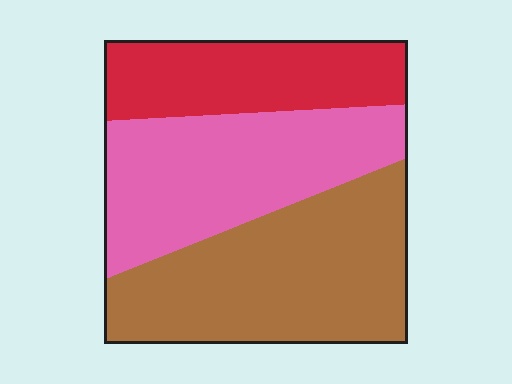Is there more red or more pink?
Pink.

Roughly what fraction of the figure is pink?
Pink takes up between a quarter and a half of the figure.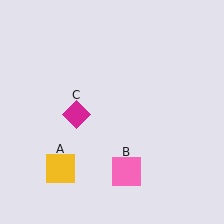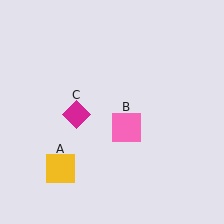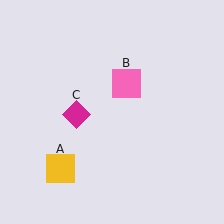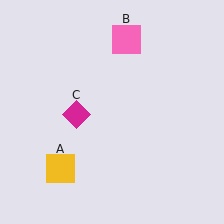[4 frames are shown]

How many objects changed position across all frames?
1 object changed position: pink square (object B).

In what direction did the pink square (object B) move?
The pink square (object B) moved up.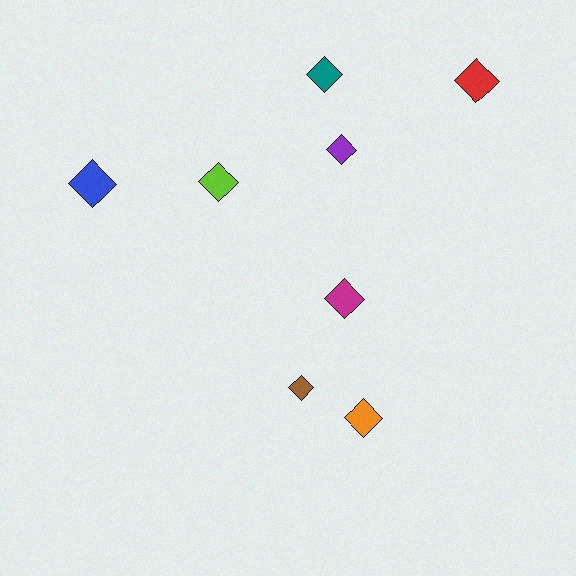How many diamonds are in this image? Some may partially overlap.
There are 8 diamonds.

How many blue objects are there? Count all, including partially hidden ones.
There is 1 blue object.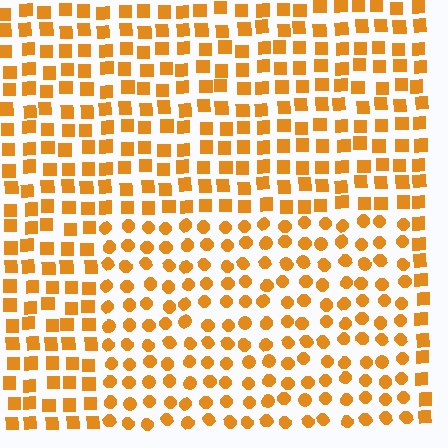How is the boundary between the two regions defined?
The boundary is defined by a change in element shape: circles inside vs. squares outside. All elements share the same color and spacing.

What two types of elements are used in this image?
The image uses circles inside the rectangle region and squares outside it.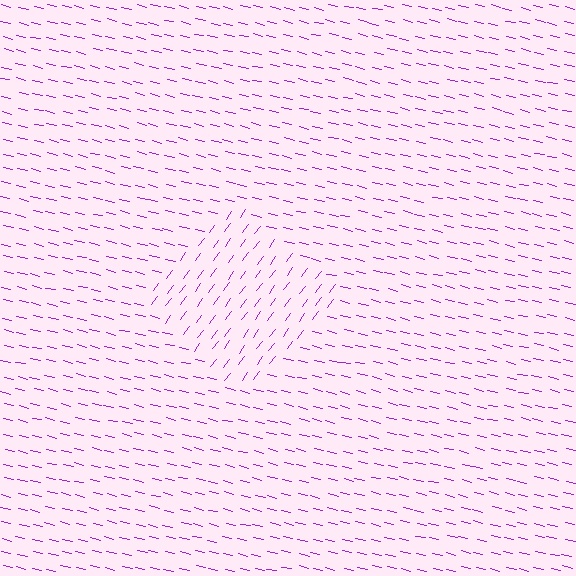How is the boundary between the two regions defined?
The boundary is defined purely by a change in line orientation (approximately 67 degrees difference). All lines are the same color and thickness.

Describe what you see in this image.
The image is filled with small purple line segments. A diamond region in the image has lines oriented differently from the surrounding lines, creating a visible texture boundary.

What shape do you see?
I see a diamond.